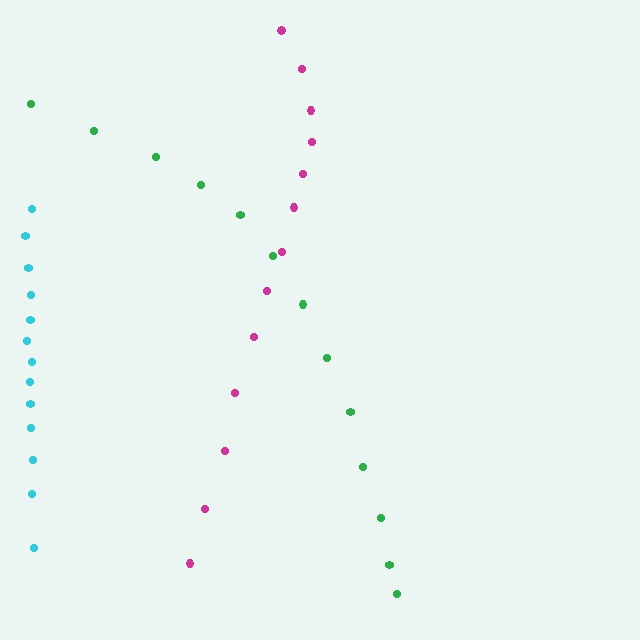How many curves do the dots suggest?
There are 3 distinct paths.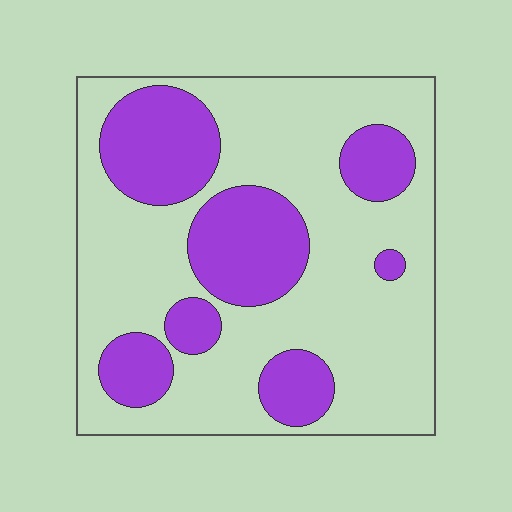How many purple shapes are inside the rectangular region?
7.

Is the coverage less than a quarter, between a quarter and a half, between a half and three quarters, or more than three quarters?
Between a quarter and a half.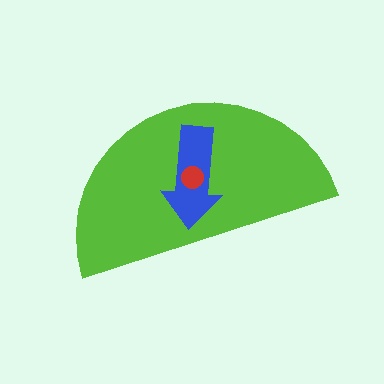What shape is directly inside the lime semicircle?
The blue arrow.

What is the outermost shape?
The lime semicircle.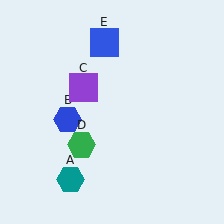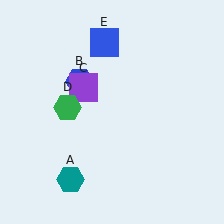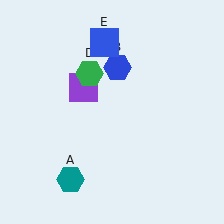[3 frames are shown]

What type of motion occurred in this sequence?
The blue hexagon (object B), green hexagon (object D) rotated clockwise around the center of the scene.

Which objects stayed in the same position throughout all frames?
Teal hexagon (object A) and purple square (object C) and blue square (object E) remained stationary.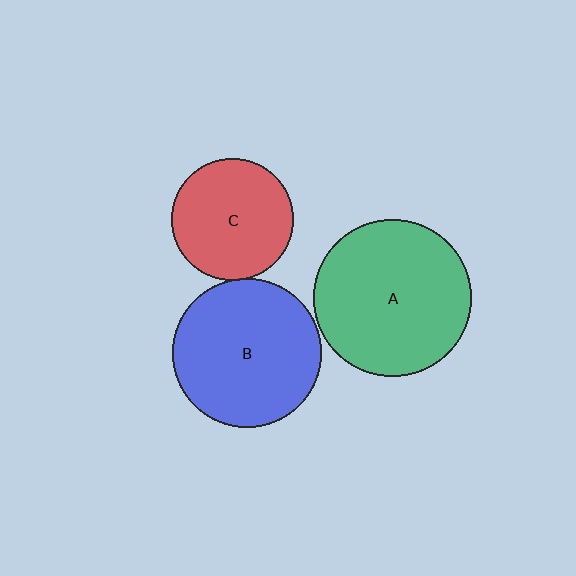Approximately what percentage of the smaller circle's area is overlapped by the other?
Approximately 5%.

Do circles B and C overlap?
Yes.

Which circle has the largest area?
Circle A (green).